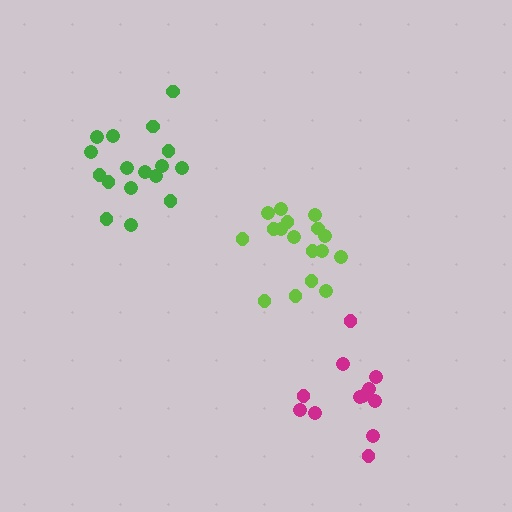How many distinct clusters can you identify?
There are 3 distinct clusters.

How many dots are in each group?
Group 1: 17 dots, Group 2: 12 dots, Group 3: 17 dots (46 total).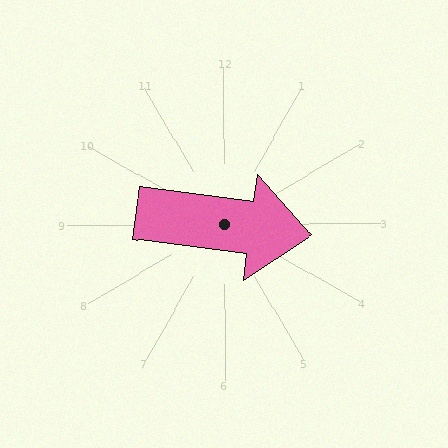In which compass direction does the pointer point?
East.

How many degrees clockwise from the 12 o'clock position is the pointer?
Approximately 97 degrees.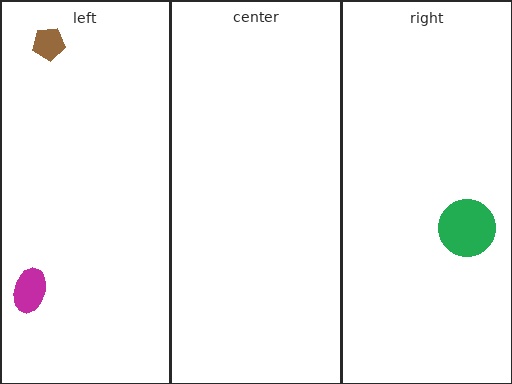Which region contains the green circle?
The right region.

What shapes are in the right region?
The green circle.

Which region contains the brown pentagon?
The left region.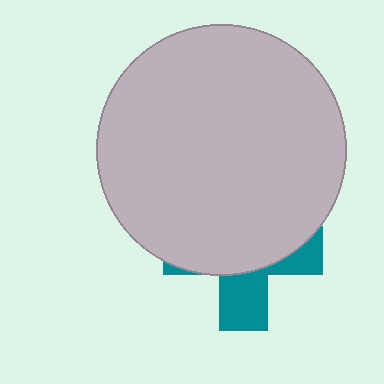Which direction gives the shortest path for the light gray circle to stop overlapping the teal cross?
Moving up gives the shortest separation.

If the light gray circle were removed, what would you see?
You would see the complete teal cross.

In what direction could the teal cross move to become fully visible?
The teal cross could move down. That would shift it out from behind the light gray circle entirely.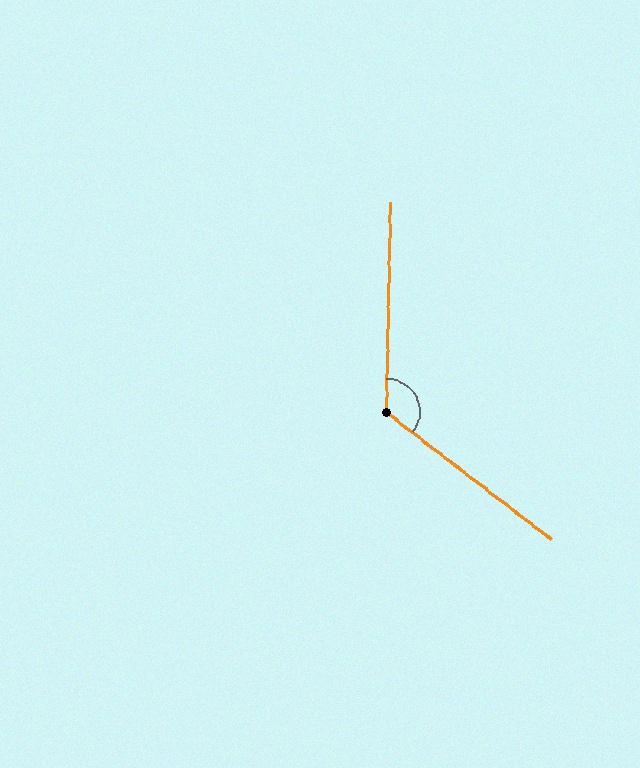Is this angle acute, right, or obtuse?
It is obtuse.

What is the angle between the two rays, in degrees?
Approximately 127 degrees.